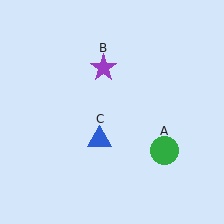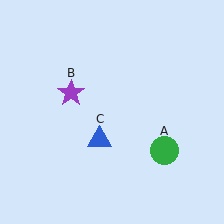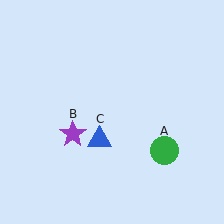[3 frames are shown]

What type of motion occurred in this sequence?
The purple star (object B) rotated counterclockwise around the center of the scene.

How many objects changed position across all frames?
1 object changed position: purple star (object B).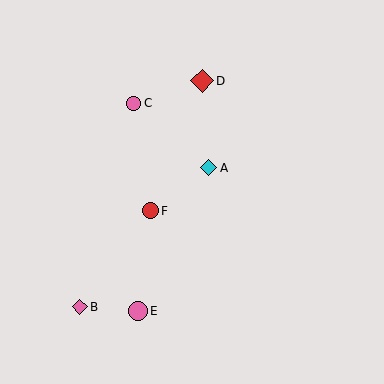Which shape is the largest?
The red diamond (labeled D) is the largest.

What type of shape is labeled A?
Shape A is a cyan diamond.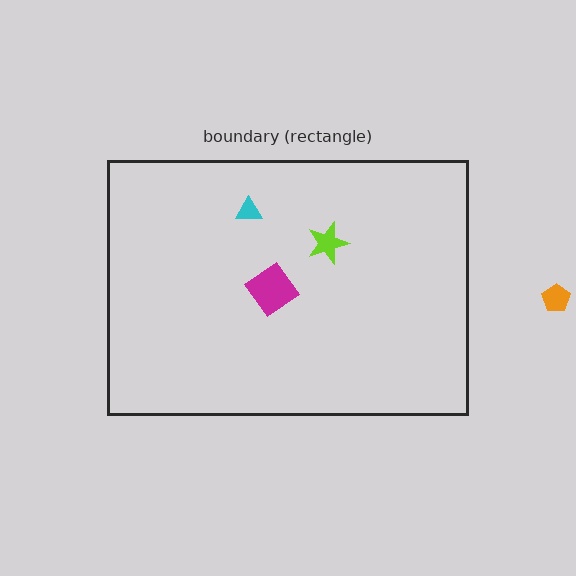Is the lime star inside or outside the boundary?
Inside.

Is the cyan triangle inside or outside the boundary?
Inside.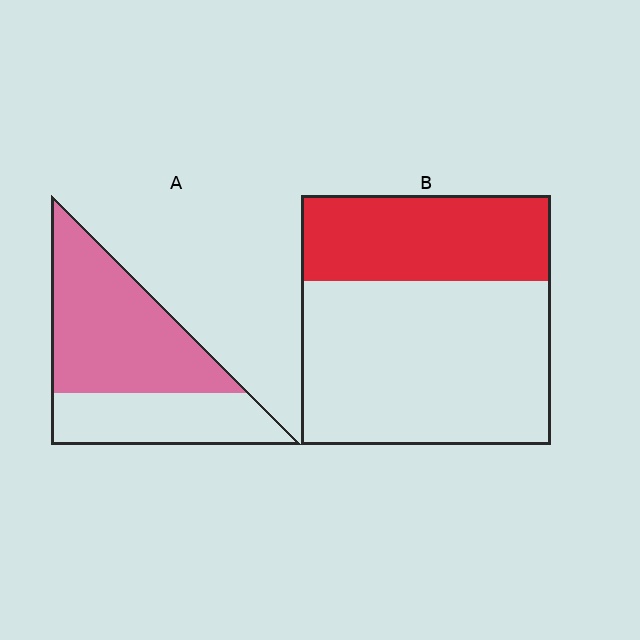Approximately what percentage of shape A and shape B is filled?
A is approximately 65% and B is approximately 35%.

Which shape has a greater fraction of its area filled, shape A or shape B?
Shape A.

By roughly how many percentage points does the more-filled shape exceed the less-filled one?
By roughly 30 percentage points (A over B).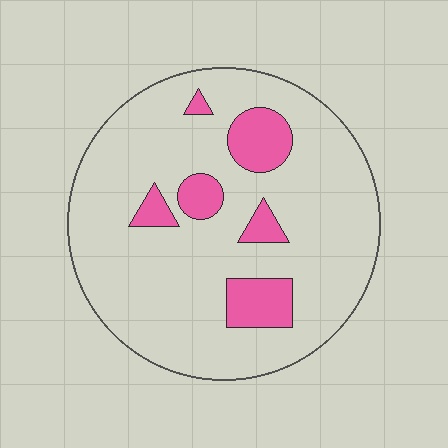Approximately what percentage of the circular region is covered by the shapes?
Approximately 15%.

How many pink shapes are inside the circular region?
6.